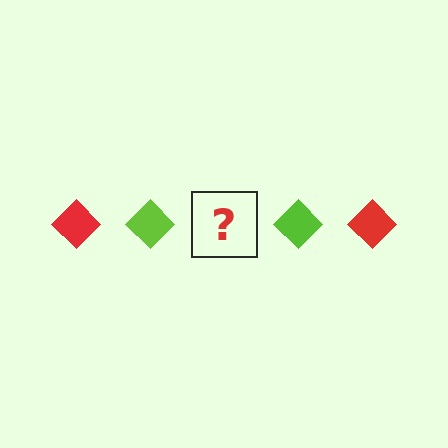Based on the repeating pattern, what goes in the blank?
The blank should be a red diamond.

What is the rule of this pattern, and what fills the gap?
The rule is that the pattern cycles through red, lime diamonds. The gap should be filled with a red diamond.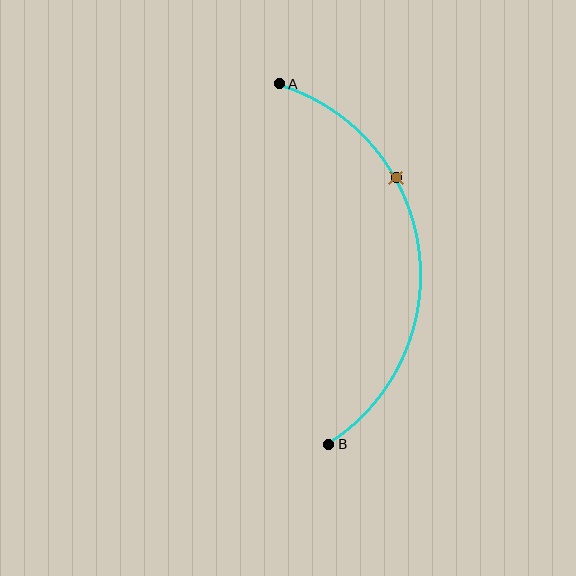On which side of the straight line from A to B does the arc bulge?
The arc bulges to the right of the straight line connecting A and B.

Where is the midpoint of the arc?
The arc midpoint is the point on the curve farthest from the straight line joining A and B. It sits to the right of that line.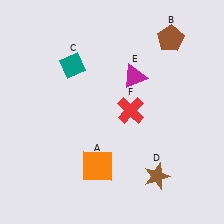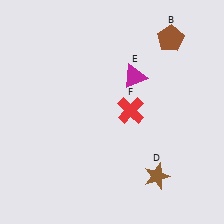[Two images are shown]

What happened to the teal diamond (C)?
The teal diamond (C) was removed in Image 2. It was in the top-left area of Image 1.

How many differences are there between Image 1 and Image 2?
There are 2 differences between the two images.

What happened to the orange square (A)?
The orange square (A) was removed in Image 2. It was in the bottom-left area of Image 1.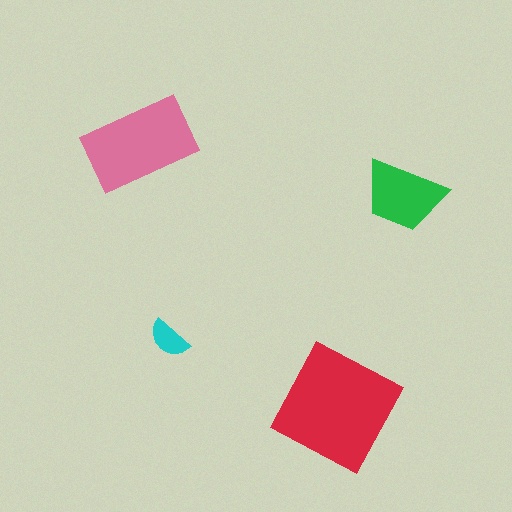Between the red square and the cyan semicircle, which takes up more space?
The red square.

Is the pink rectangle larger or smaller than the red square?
Smaller.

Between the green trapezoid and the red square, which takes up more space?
The red square.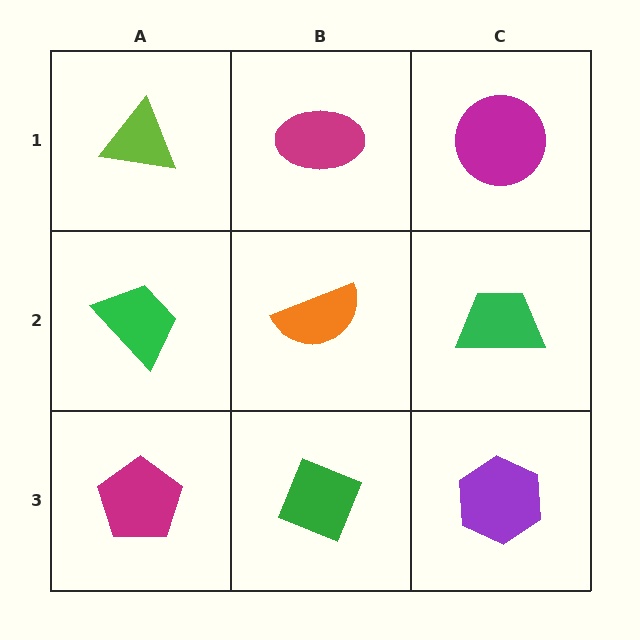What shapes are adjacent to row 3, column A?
A green trapezoid (row 2, column A), a green diamond (row 3, column B).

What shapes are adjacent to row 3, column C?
A green trapezoid (row 2, column C), a green diamond (row 3, column B).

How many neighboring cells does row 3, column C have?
2.